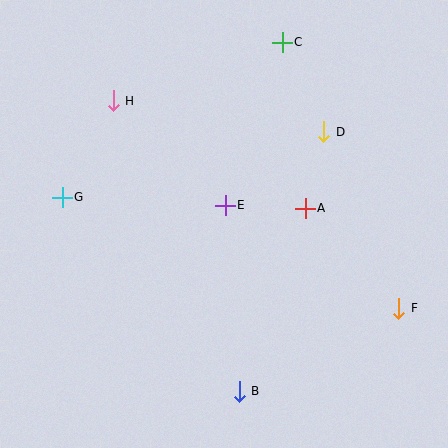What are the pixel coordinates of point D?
Point D is at (324, 132).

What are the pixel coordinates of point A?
Point A is at (305, 208).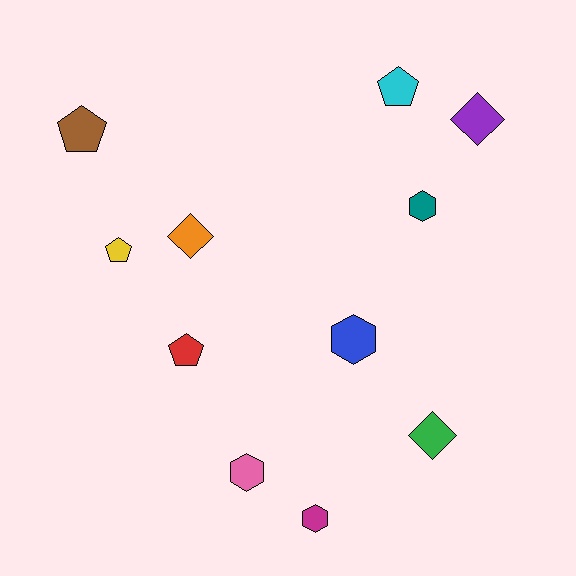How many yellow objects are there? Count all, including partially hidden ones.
There is 1 yellow object.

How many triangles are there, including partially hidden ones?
There are no triangles.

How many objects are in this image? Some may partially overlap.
There are 11 objects.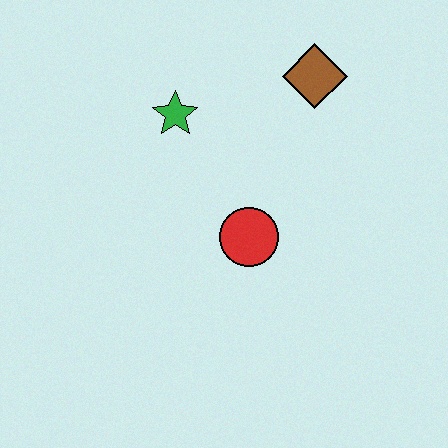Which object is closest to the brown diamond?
The green star is closest to the brown diamond.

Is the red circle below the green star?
Yes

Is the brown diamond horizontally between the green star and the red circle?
No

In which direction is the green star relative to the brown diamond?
The green star is to the left of the brown diamond.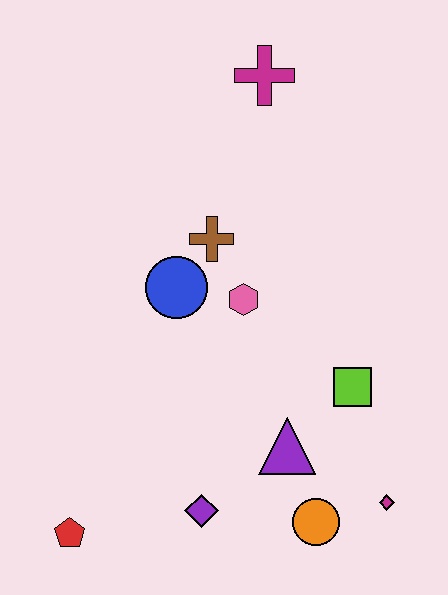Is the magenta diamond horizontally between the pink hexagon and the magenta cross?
No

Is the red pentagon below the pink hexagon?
Yes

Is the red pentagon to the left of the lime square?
Yes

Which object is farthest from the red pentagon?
The magenta cross is farthest from the red pentagon.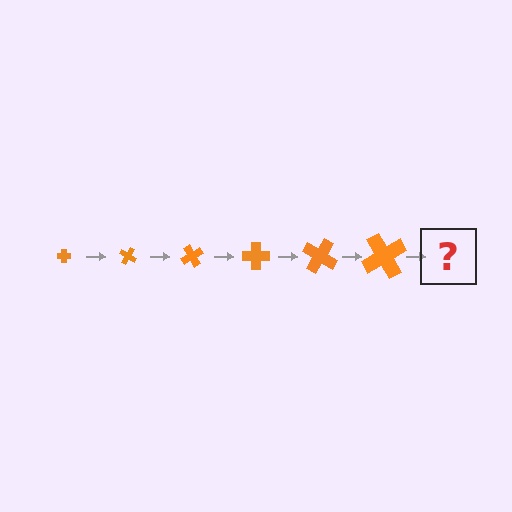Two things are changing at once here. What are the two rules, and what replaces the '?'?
The two rules are that the cross grows larger each step and it rotates 30 degrees each step. The '?' should be a cross, larger than the previous one and rotated 180 degrees from the start.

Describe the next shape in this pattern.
It should be a cross, larger than the previous one and rotated 180 degrees from the start.